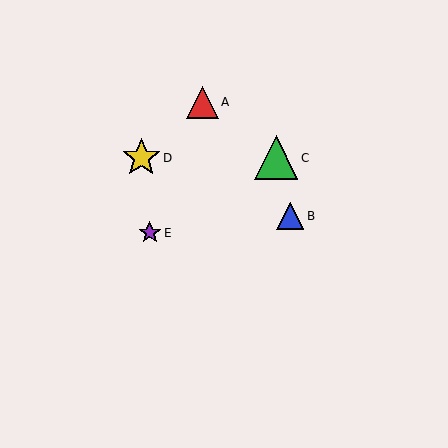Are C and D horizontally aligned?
Yes, both are at y≈158.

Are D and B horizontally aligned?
No, D is at y≈158 and B is at y≈216.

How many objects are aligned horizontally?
2 objects (C, D) are aligned horizontally.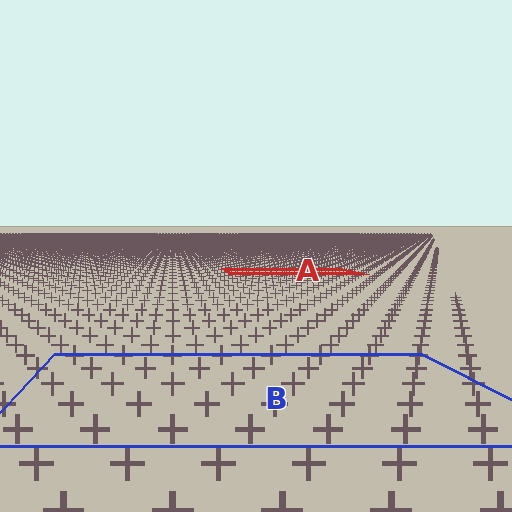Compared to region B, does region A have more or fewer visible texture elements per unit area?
Region A has more texture elements per unit area — they are packed more densely because it is farther away.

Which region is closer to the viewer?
Region B is closer. The texture elements there are larger and more spread out.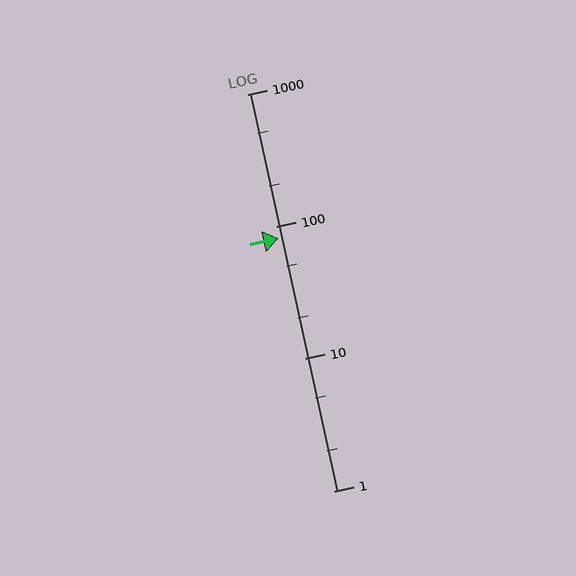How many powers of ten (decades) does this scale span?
The scale spans 3 decades, from 1 to 1000.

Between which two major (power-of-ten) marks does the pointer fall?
The pointer is between 10 and 100.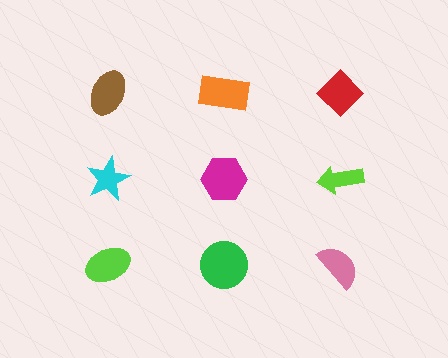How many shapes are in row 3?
3 shapes.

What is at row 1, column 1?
A brown ellipse.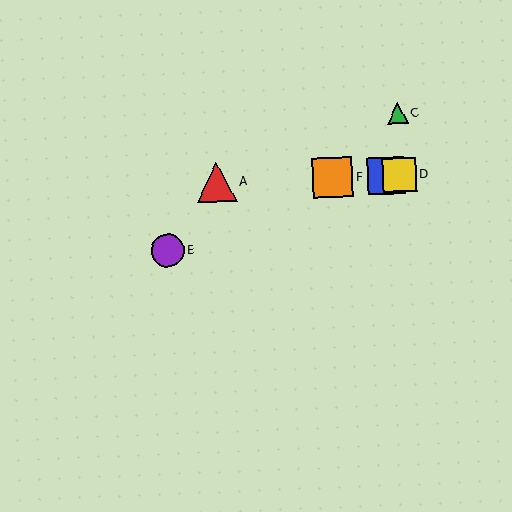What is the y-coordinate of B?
Object B is at y≈175.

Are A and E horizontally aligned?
No, A is at y≈182 and E is at y≈251.